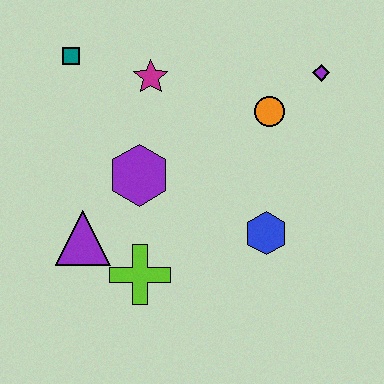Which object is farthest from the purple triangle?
The purple diamond is farthest from the purple triangle.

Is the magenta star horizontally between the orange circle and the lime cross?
Yes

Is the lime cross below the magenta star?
Yes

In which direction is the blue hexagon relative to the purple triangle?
The blue hexagon is to the right of the purple triangle.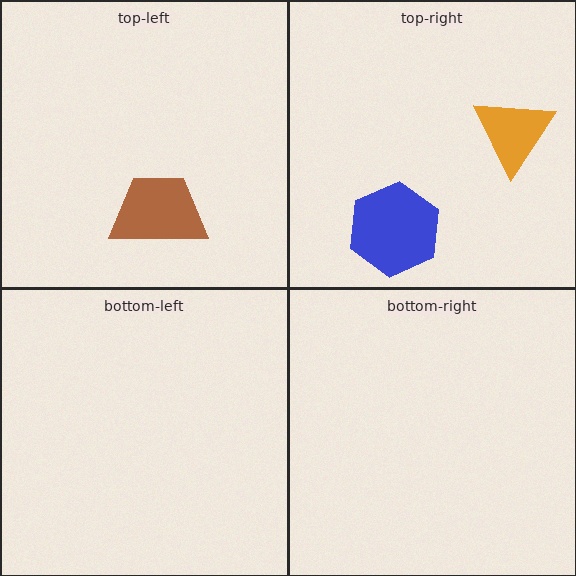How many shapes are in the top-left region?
1.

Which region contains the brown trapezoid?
The top-left region.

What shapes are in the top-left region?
The brown trapezoid.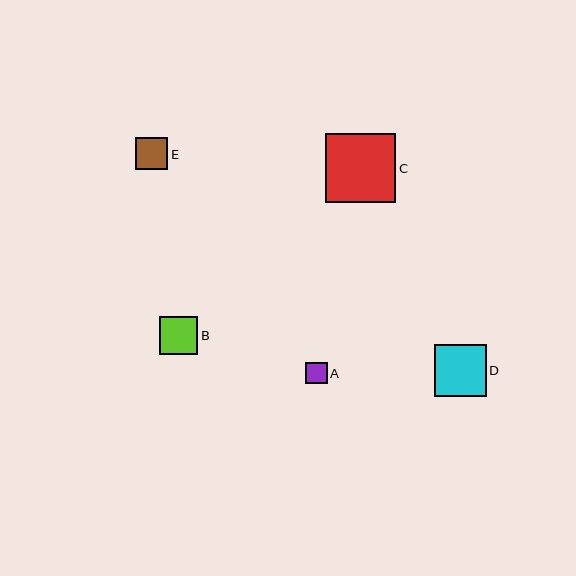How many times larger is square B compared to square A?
Square B is approximately 1.8 times the size of square A.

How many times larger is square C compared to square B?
Square C is approximately 1.8 times the size of square B.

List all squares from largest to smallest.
From largest to smallest: C, D, B, E, A.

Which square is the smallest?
Square A is the smallest with a size of approximately 21 pixels.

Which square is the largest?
Square C is the largest with a size of approximately 70 pixels.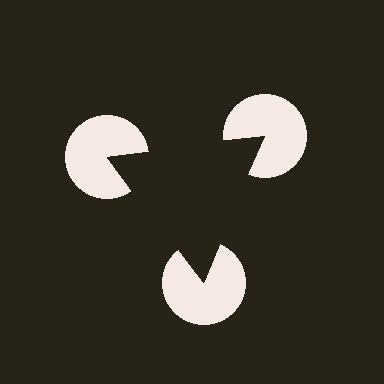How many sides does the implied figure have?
3 sides.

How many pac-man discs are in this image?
There are 3 — one at each vertex of the illusory triangle.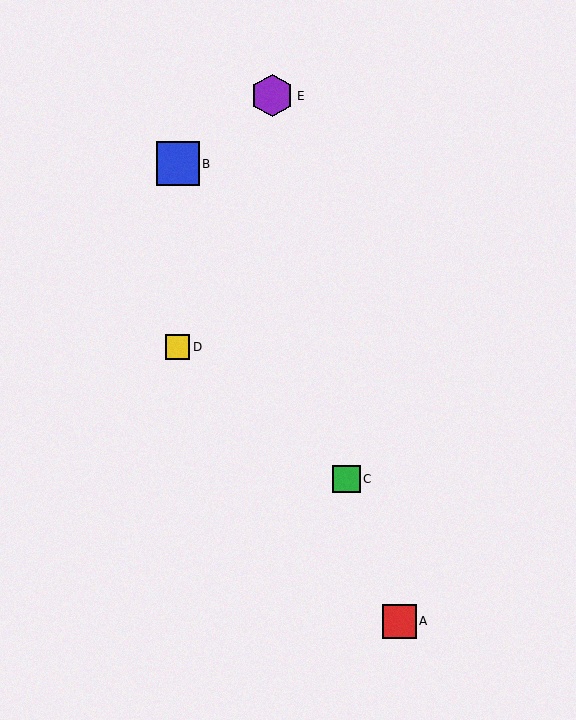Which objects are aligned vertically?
Objects B, D are aligned vertically.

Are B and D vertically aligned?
Yes, both are at x≈178.